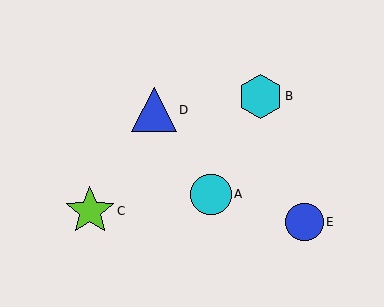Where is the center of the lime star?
The center of the lime star is at (90, 211).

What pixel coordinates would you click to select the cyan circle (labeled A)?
Click at (211, 194) to select the cyan circle A.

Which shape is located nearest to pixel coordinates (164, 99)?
The blue triangle (labeled D) at (154, 110) is nearest to that location.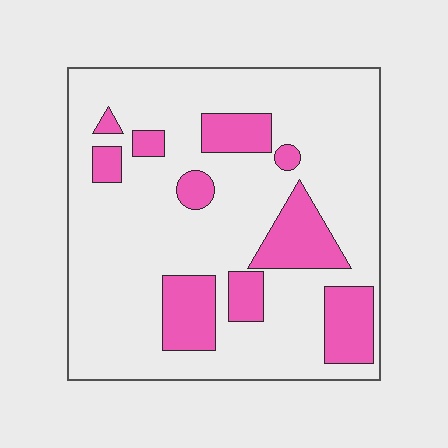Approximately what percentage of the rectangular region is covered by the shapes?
Approximately 20%.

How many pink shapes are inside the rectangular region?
10.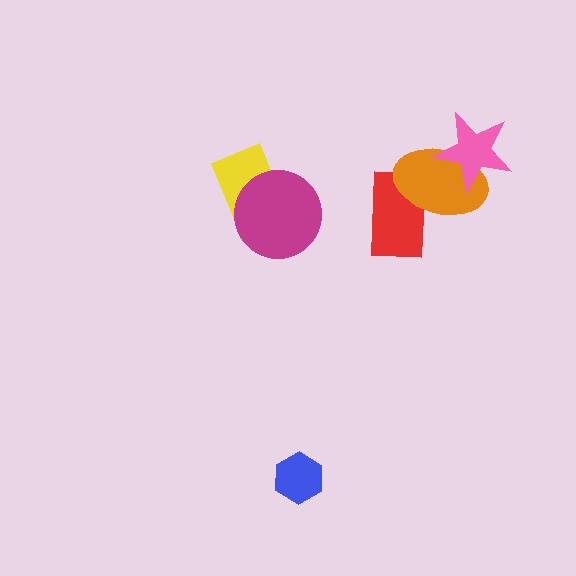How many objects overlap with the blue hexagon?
0 objects overlap with the blue hexagon.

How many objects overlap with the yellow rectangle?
1 object overlaps with the yellow rectangle.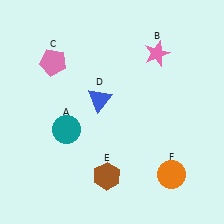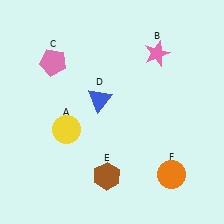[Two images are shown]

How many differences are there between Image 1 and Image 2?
There is 1 difference between the two images.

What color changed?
The circle (A) changed from teal in Image 1 to yellow in Image 2.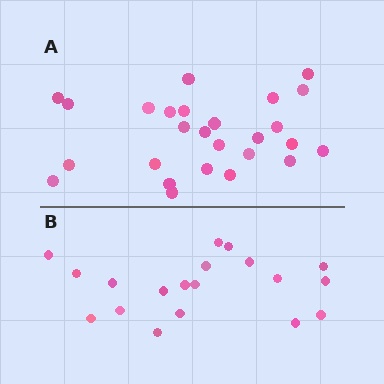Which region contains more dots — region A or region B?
Region A (the top region) has more dots.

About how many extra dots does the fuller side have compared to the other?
Region A has roughly 8 or so more dots than region B.